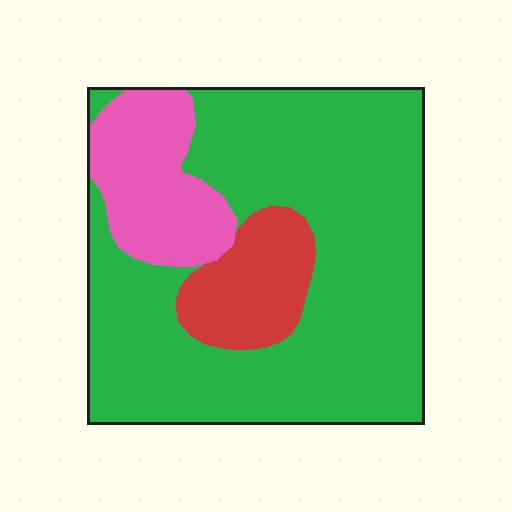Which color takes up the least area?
Red, at roughly 10%.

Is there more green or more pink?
Green.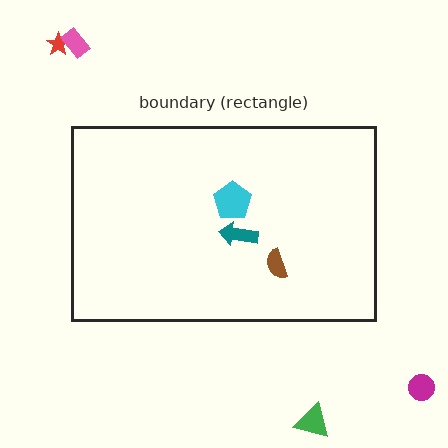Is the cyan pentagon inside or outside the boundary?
Inside.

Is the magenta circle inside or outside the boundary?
Outside.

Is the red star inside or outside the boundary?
Outside.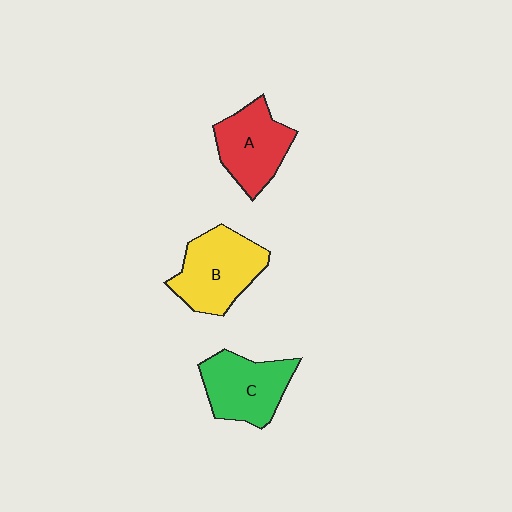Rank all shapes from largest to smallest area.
From largest to smallest: B (yellow), C (green), A (red).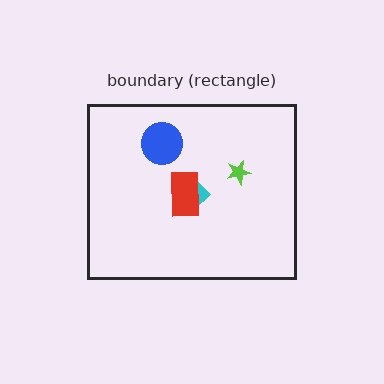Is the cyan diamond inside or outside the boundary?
Inside.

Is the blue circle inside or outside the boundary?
Inside.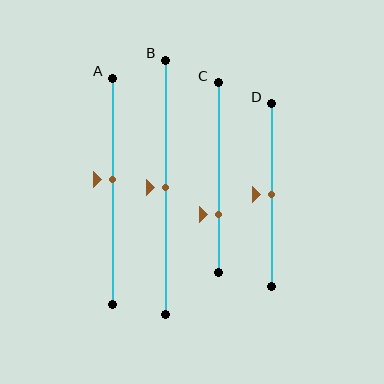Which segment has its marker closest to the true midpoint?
Segment B has its marker closest to the true midpoint.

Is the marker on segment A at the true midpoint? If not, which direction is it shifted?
No, the marker on segment A is shifted upward by about 5% of the segment length.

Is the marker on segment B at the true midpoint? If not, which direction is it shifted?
Yes, the marker on segment B is at the true midpoint.